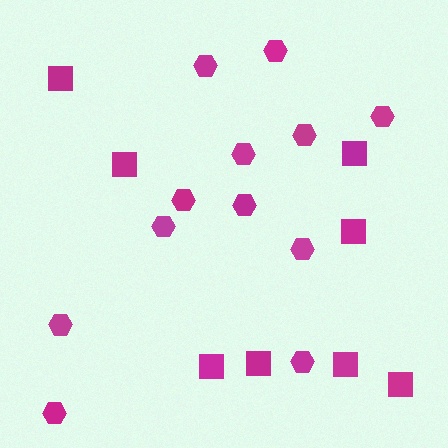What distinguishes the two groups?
There are 2 groups: one group of squares (8) and one group of hexagons (12).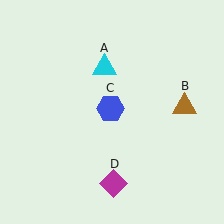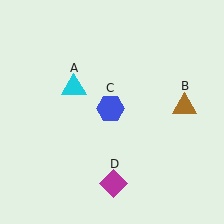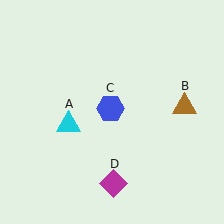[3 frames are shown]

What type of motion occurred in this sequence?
The cyan triangle (object A) rotated counterclockwise around the center of the scene.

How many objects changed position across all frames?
1 object changed position: cyan triangle (object A).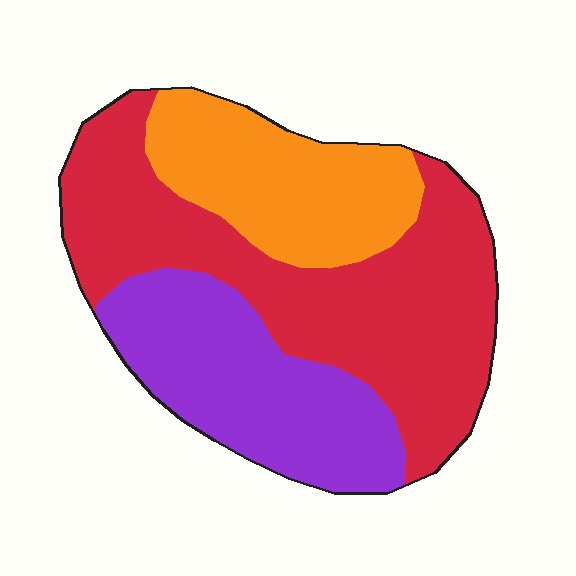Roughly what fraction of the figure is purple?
Purple takes up about one quarter (1/4) of the figure.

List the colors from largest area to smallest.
From largest to smallest: red, purple, orange.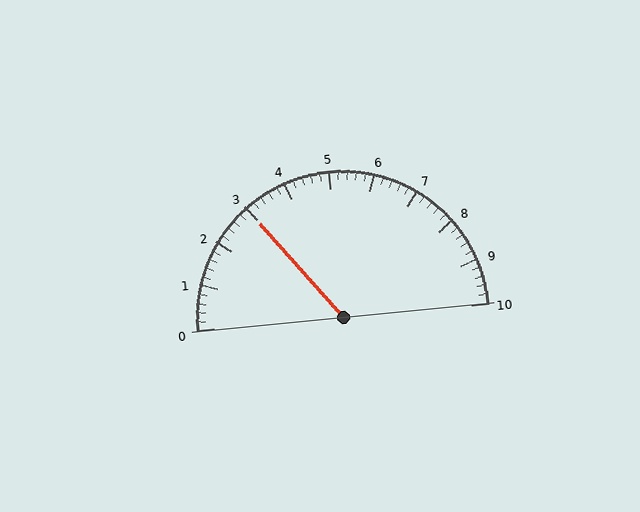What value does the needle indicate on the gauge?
The needle indicates approximately 3.0.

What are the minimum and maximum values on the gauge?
The gauge ranges from 0 to 10.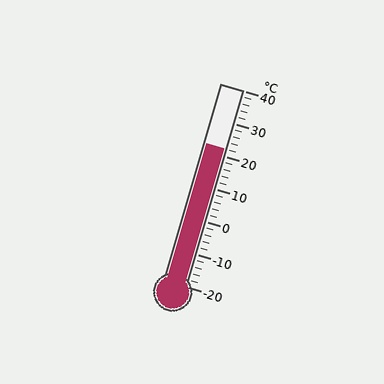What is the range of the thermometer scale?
The thermometer scale ranges from -20°C to 40°C.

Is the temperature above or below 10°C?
The temperature is above 10°C.